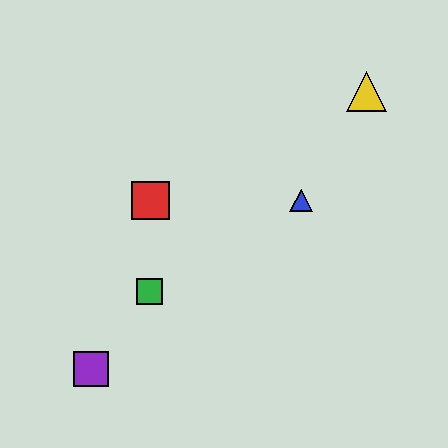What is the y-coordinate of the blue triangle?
The blue triangle is at y≈200.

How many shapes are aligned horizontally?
2 shapes (the red square, the blue triangle) are aligned horizontally.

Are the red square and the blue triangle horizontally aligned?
Yes, both are at y≈201.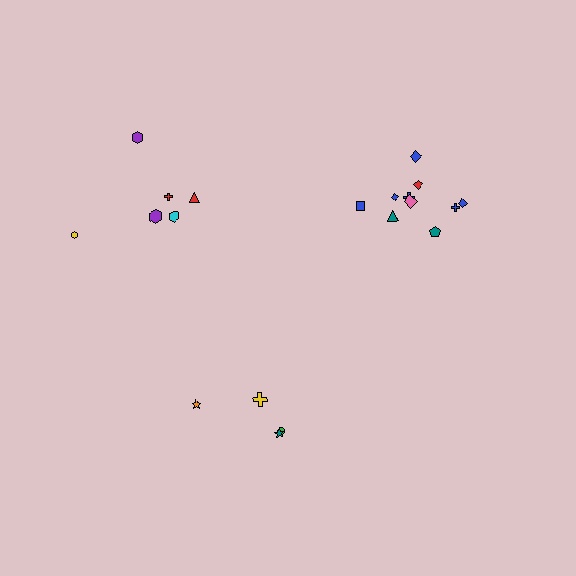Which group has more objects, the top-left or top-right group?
The top-right group.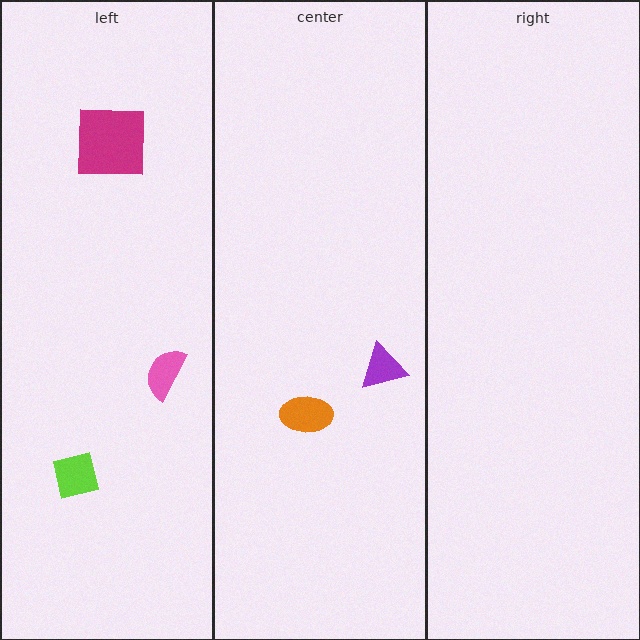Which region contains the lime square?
The left region.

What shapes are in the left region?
The lime square, the pink semicircle, the magenta square.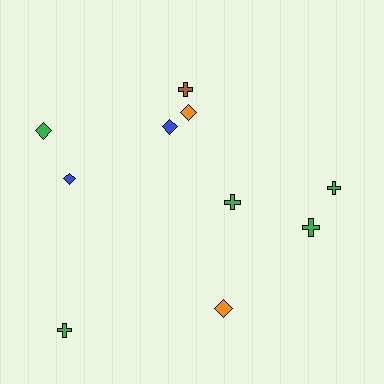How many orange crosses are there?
There are no orange crosses.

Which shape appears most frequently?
Cross, with 5 objects.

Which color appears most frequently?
Green, with 5 objects.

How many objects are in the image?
There are 10 objects.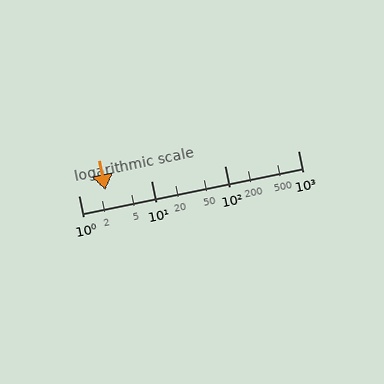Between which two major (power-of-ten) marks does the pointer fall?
The pointer is between 1 and 10.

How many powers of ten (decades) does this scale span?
The scale spans 3 decades, from 1 to 1000.